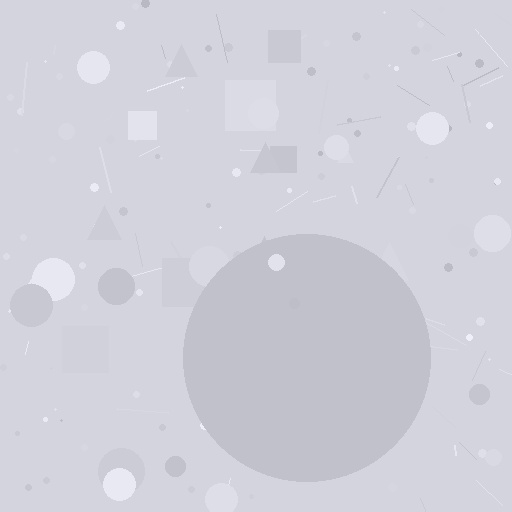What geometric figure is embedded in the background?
A circle is embedded in the background.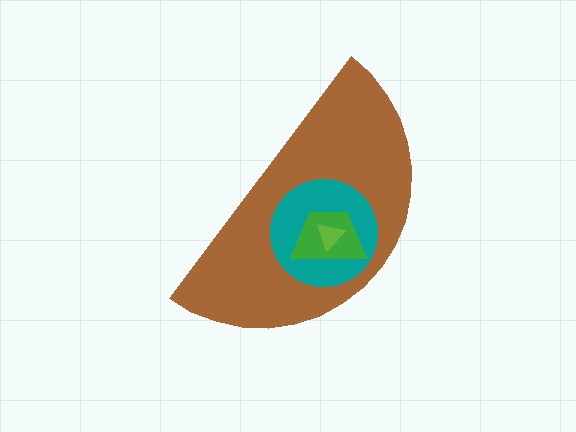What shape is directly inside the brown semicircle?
The teal circle.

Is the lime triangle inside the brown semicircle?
Yes.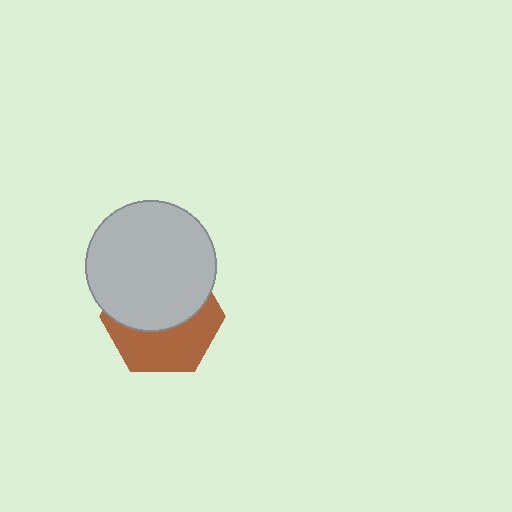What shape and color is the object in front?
The object in front is a light gray circle.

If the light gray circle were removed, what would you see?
You would see the complete brown hexagon.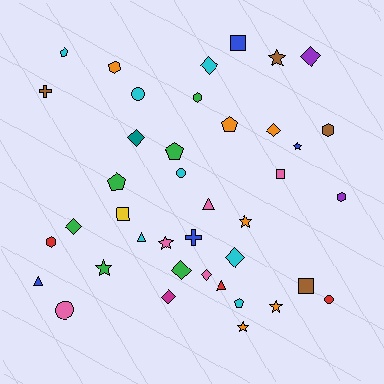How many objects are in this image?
There are 40 objects.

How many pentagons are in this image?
There are 5 pentagons.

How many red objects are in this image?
There are 3 red objects.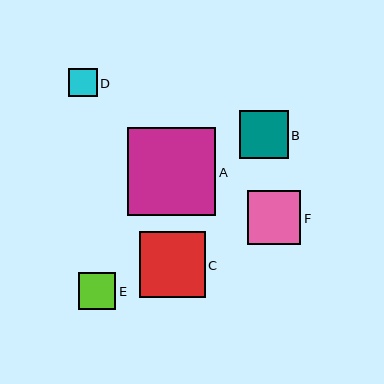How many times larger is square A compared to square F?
Square A is approximately 1.6 times the size of square F.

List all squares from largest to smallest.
From largest to smallest: A, C, F, B, E, D.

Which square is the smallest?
Square D is the smallest with a size of approximately 28 pixels.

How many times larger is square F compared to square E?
Square F is approximately 1.4 times the size of square E.